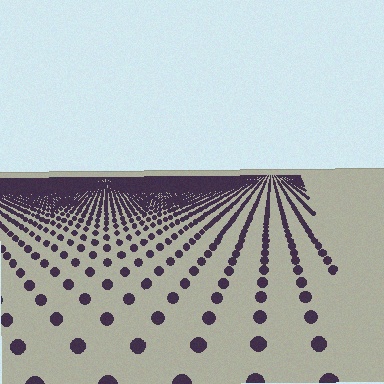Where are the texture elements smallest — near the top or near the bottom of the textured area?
Near the top.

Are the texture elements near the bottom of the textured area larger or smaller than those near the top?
Larger. Near the bottom, elements are closer to the viewer and appear at a bigger on-screen size.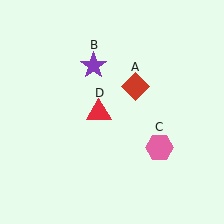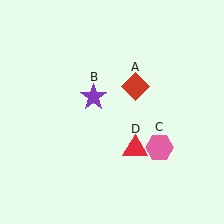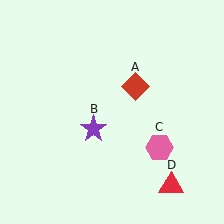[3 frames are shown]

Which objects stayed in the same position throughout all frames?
Red diamond (object A) and pink hexagon (object C) remained stationary.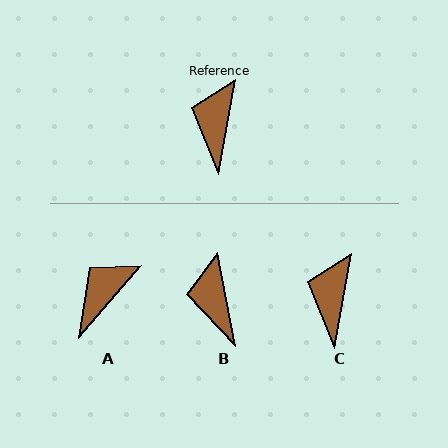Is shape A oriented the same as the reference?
No, it is off by about 31 degrees.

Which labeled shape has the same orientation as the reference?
C.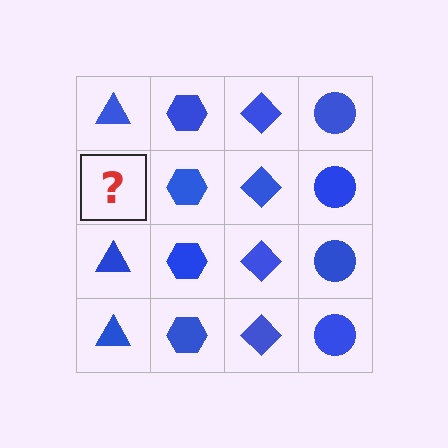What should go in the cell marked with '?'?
The missing cell should contain a blue triangle.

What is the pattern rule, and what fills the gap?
The rule is that each column has a consistent shape. The gap should be filled with a blue triangle.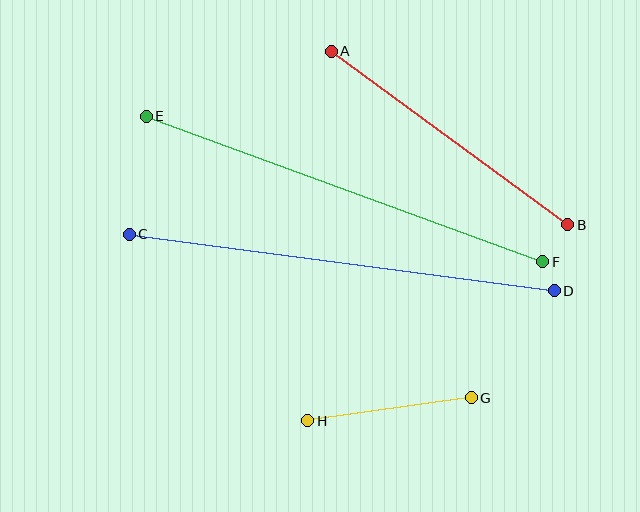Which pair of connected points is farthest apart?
Points C and D are farthest apart.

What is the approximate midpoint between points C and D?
The midpoint is at approximately (342, 263) pixels.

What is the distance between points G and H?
The distance is approximately 165 pixels.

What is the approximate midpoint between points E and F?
The midpoint is at approximately (344, 189) pixels.